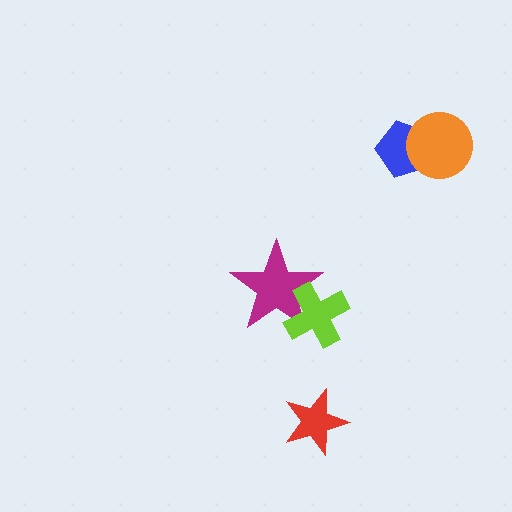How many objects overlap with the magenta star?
1 object overlaps with the magenta star.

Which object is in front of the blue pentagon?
The orange circle is in front of the blue pentagon.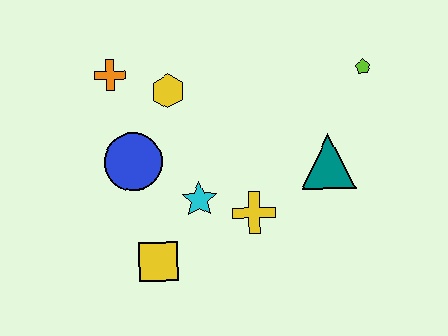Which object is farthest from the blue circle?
The lime pentagon is farthest from the blue circle.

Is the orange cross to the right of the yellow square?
No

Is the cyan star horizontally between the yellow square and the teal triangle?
Yes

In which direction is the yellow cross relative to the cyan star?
The yellow cross is to the right of the cyan star.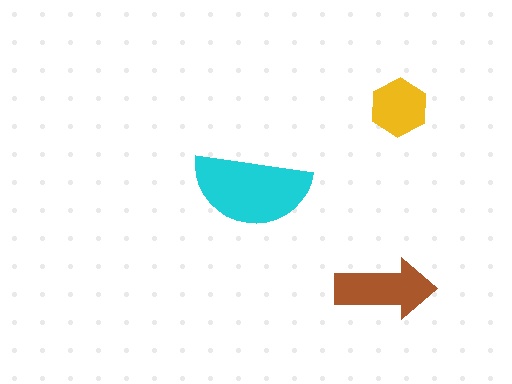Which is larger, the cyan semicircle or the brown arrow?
The cyan semicircle.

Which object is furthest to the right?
The yellow hexagon is rightmost.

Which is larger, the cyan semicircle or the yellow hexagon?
The cyan semicircle.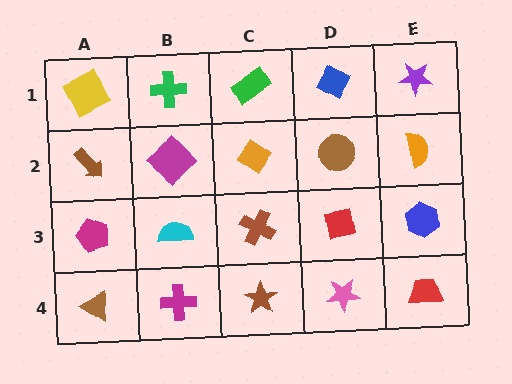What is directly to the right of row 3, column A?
A cyan semicircle.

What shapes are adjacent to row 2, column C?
A green rectangle (row 1, column C), a brown cross (row 3, column C), a magenta diamond (row 2, column B), a brown circle (row 2, column D).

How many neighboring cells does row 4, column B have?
3.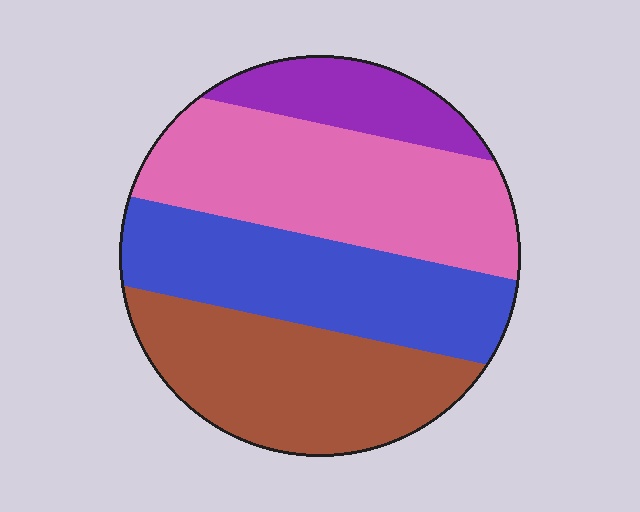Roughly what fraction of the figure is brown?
Brown takes up between a quarter and a half of the figure.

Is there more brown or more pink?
Pink.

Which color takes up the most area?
Pink, at roughly 30%.